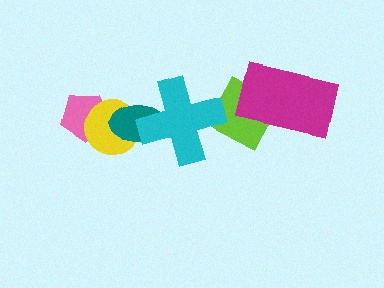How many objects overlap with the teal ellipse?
2 objects overlap with the teal ellipse.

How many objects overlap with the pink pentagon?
1 object overlaps with the pink pentagon.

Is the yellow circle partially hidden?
Yes, it is partially covered by another shape.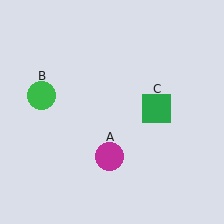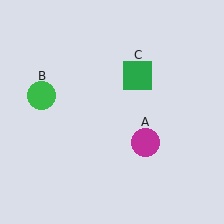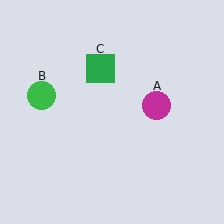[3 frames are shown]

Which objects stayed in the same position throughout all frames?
Green circle (object B) remained stationary.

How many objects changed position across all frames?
2 objects changed position: magenta circle (object A), green square (object C).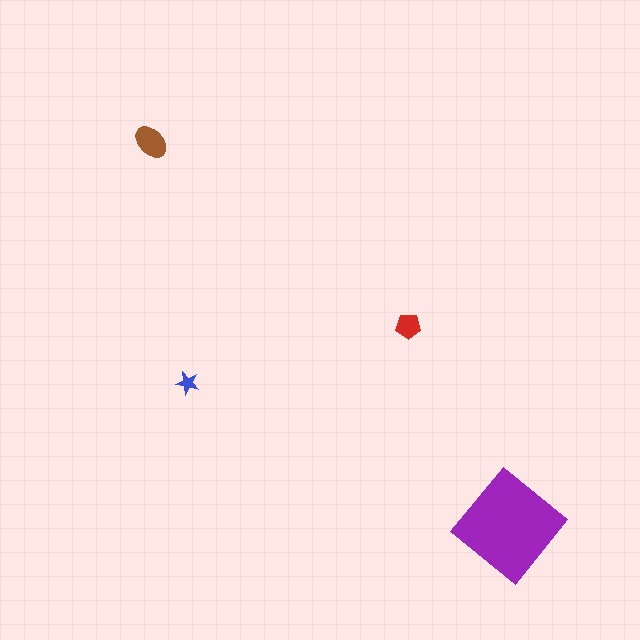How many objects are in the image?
There are 4 objects in the image.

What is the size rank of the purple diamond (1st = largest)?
1st.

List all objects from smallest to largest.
The blue star, the red pentagon, the brown ellipse, the purple diamond.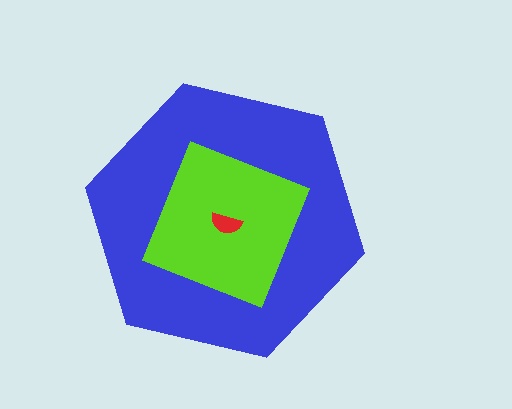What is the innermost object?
The red semicircle.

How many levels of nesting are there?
3.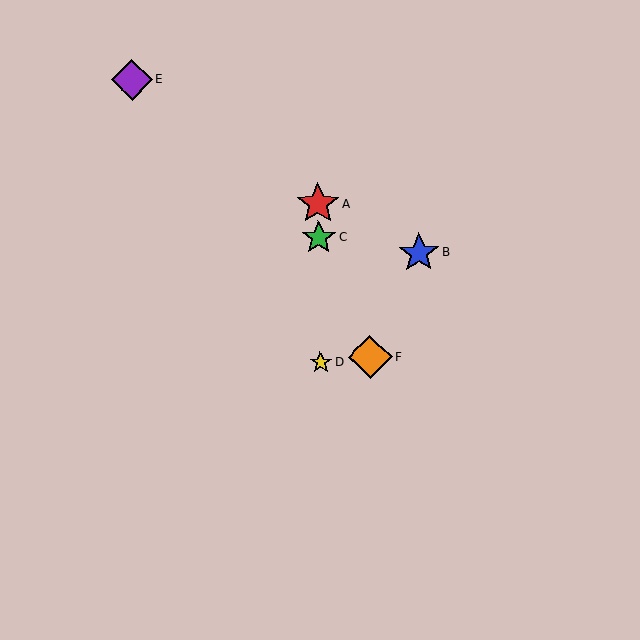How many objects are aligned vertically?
3 objects (A, C, D) are aligned vertically.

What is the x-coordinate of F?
Object F is at x≈370.